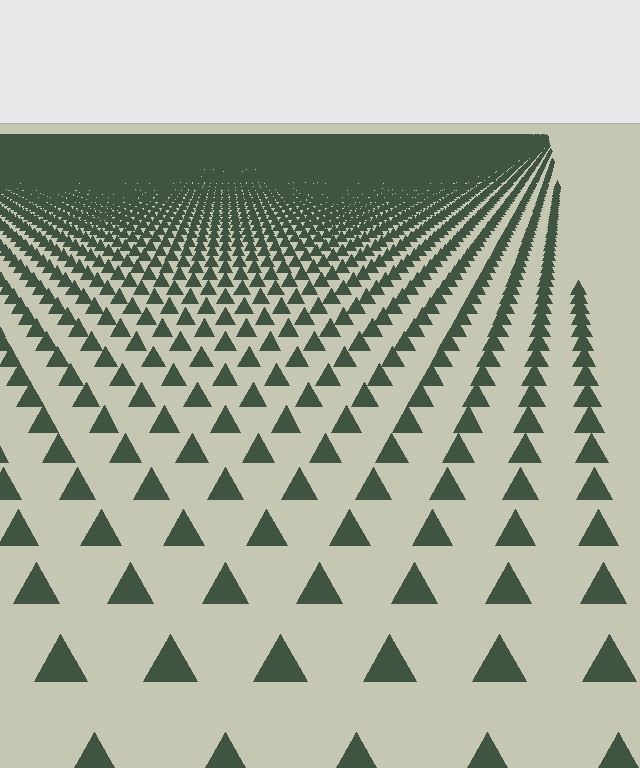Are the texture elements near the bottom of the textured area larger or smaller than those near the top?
Larger. Near the bottom, elements are closer to the viewer and appear at a bigger on-screen size.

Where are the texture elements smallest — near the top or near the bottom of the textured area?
Near the top.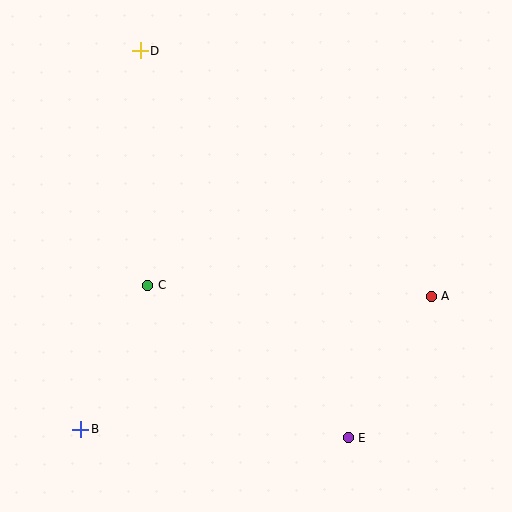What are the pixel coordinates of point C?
Point C is at (148, 285).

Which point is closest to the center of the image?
Point C at (148, 285) is closest to the center.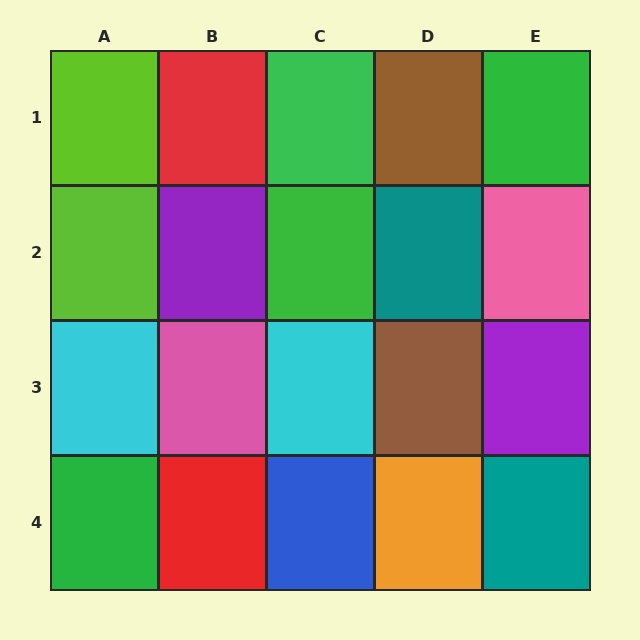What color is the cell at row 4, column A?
Green.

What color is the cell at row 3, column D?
Brown.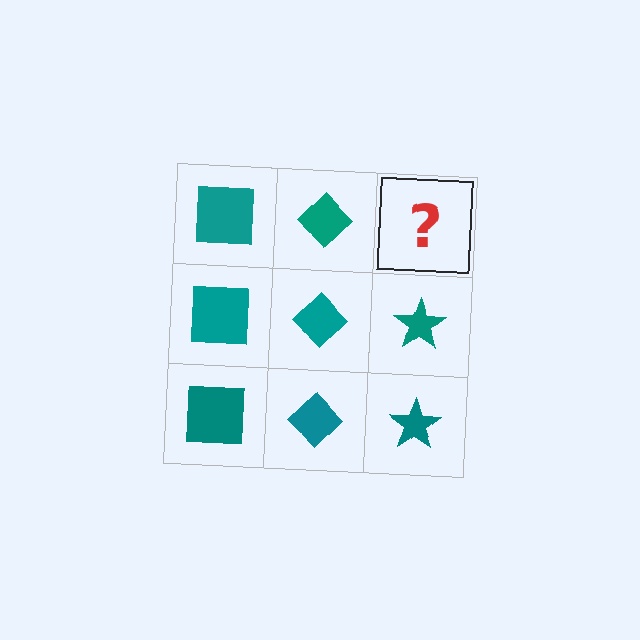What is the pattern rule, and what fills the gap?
The rule is that each column has a consistent shape. The gap should be filled with a teal star.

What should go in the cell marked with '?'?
The missing cell should contain a teal star.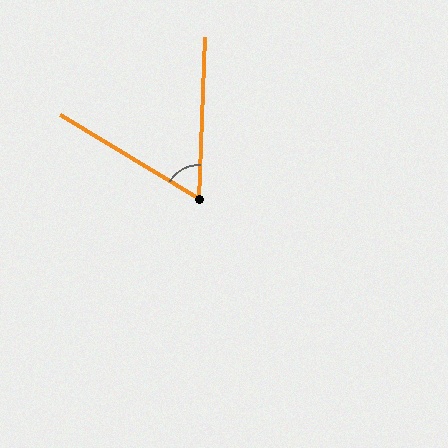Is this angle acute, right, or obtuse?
It is acute.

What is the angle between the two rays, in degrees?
Approximately 61 degrees.